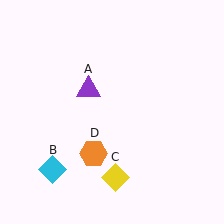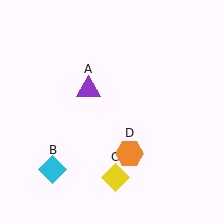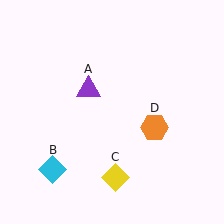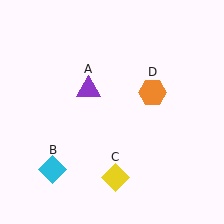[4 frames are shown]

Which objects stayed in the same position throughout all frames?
Purple triangle (object A) and cyan diamond (object B) and yellow diamond (object C) remained stationary.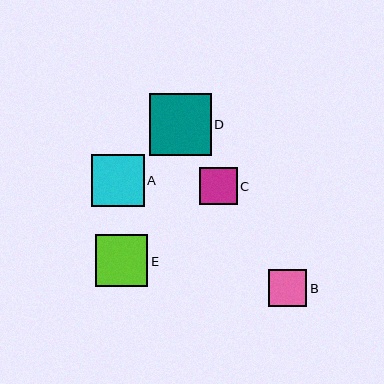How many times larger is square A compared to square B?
Square A is approximately 1.4 times the size of square B.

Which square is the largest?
Square D is the largest with a size of approximately 62 pixels.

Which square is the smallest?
Square C is the smallest with a size of approximately 37 pixels.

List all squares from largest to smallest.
From largest to smallest: D, A, E, B, C.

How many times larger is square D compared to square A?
Square D is approximately 1.2 times the size of square A.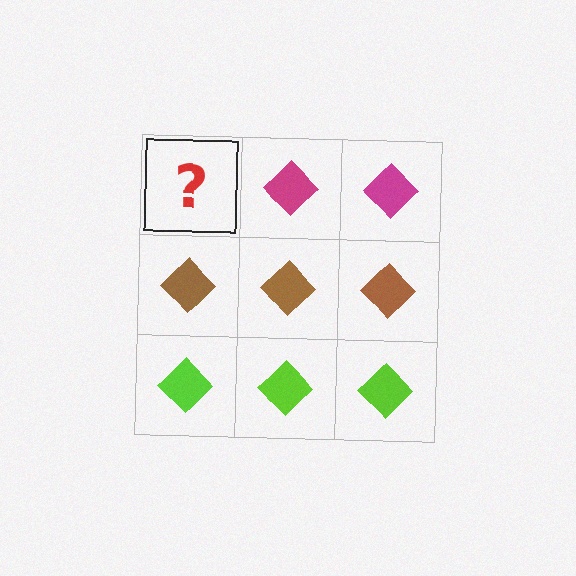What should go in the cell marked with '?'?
The missing cell should contain a magenta diamond.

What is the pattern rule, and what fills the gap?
The rule is that each row has a consistent color. The gap should be filled with a magenta diamond.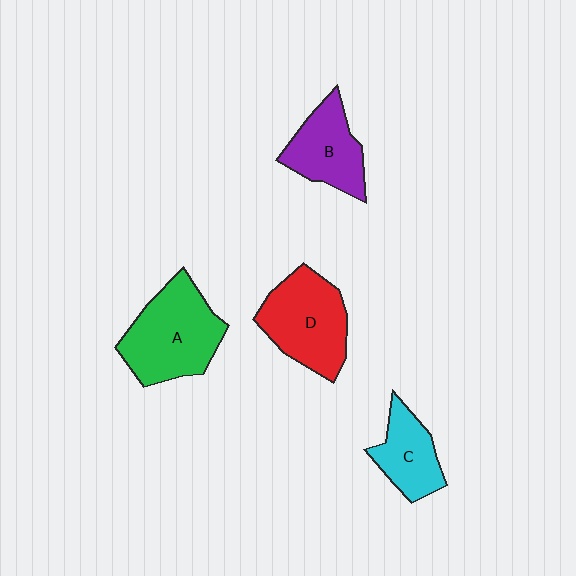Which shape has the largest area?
Shape A (green).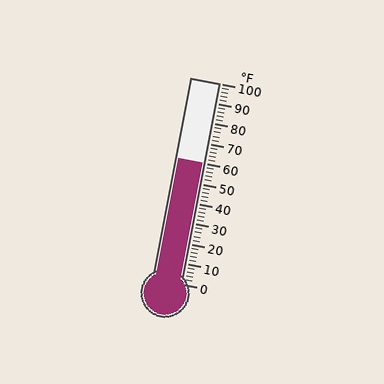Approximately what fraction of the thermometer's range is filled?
The thermometer is filled to approximately 60% of its range.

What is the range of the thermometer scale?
The thermometer scale ranges from 0°F to 100°F.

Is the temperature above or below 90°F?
The temperature is below 90°F.